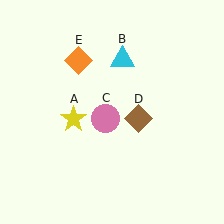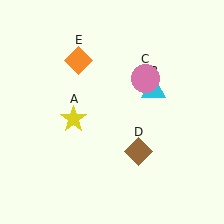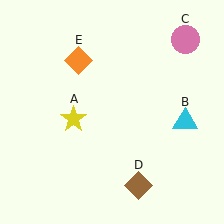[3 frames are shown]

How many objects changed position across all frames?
3 objects changed position: cyan triangle (object B), pink circle (object C), brown diamond (object D).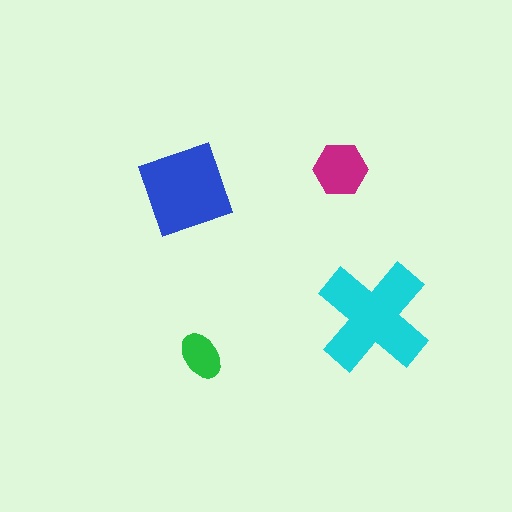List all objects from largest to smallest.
The cyan cross, the blue square, the magenta hexagon, the green ellipse.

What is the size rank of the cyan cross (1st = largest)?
1st.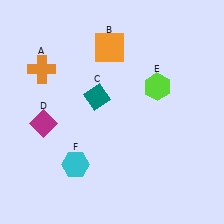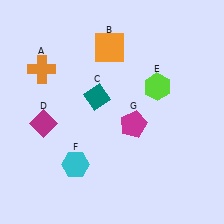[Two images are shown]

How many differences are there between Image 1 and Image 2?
There is 1 difference between the two images.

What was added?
A magenta pentagon (G) was added in Image 2.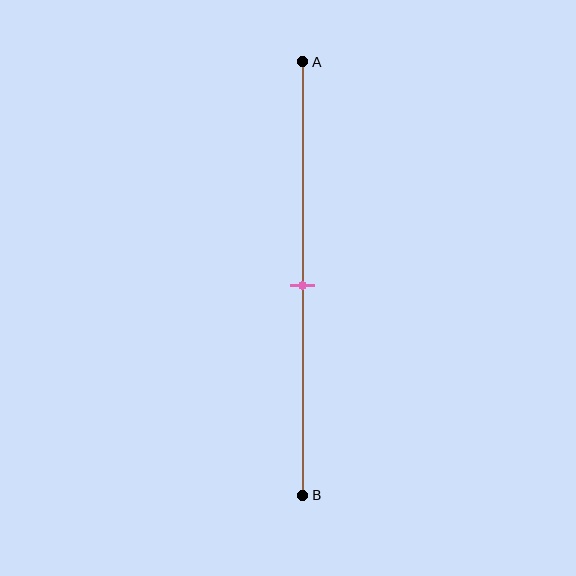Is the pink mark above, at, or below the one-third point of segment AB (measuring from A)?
The pink mark is below the one-third point of segment AB.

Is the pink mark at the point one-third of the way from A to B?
No, the mark is at about 50% from A, not at the 33% one-third point.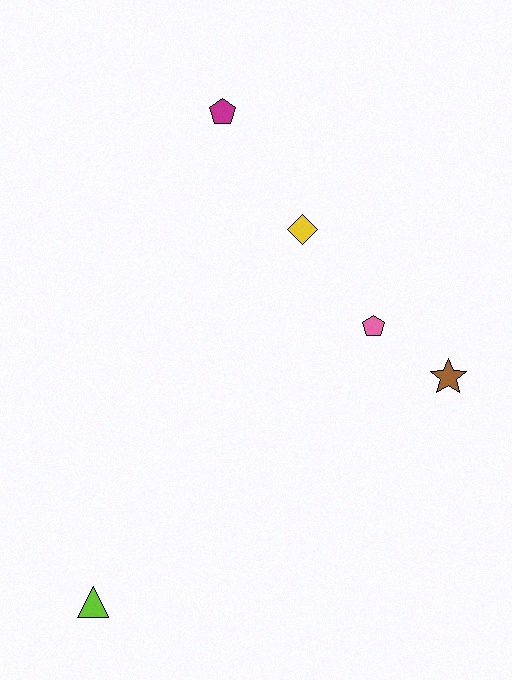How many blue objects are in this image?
There are no blue objects.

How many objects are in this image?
There are 5 objects.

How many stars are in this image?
There is 1 star.